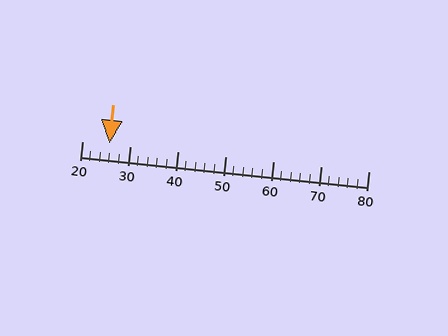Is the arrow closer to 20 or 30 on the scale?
The arrow is closer to 30.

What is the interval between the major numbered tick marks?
The major tick marks are spaced 10 units apart.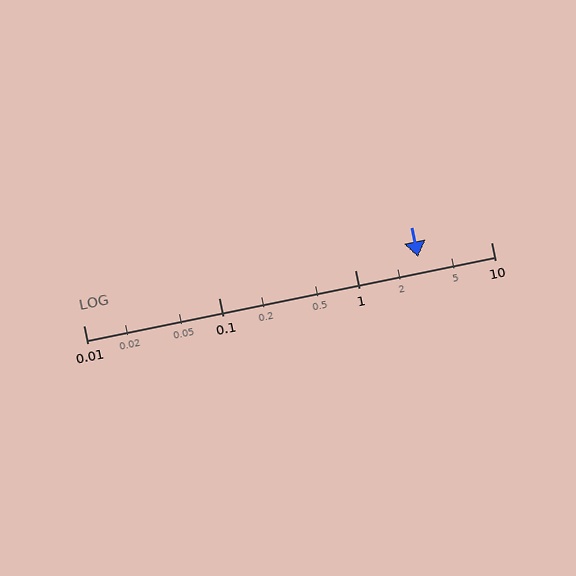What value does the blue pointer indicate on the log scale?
The pointer indicates approximately 2.9.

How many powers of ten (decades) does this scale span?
The scale spans 3 decades, from 0.01 to 10.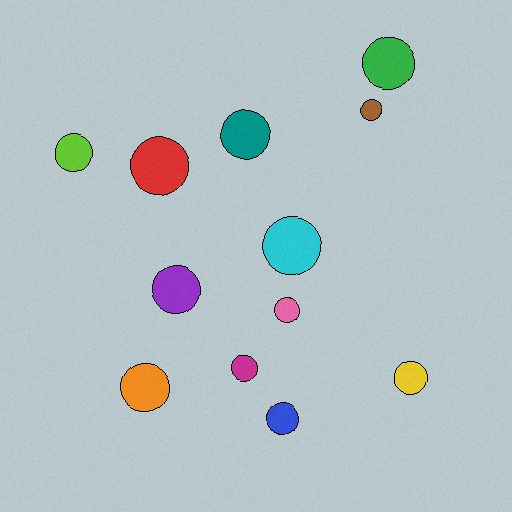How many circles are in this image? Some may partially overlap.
There are 12 circles.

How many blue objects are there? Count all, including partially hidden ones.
There is 1 blue object.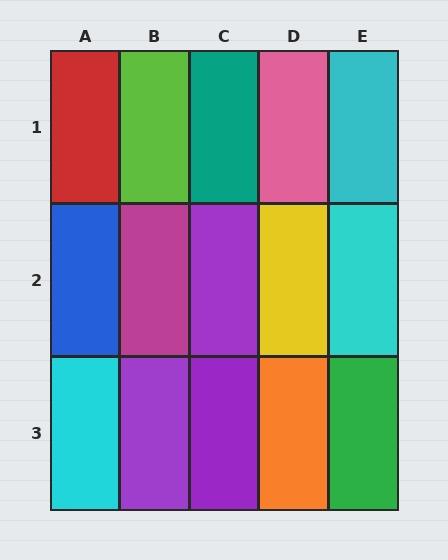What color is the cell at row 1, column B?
Lime.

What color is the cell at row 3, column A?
Cyan.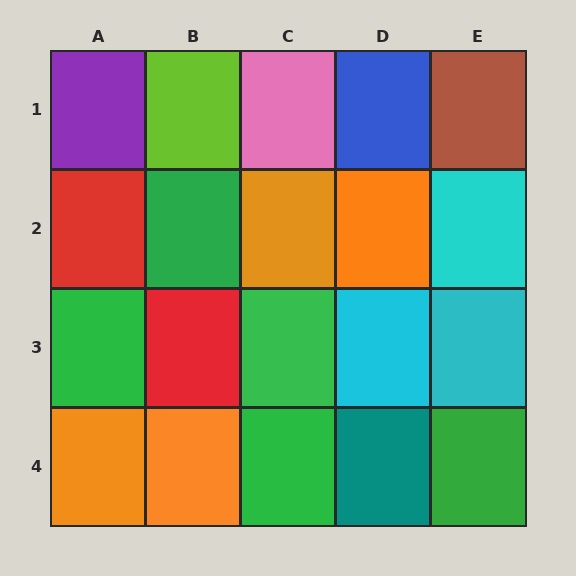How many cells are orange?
4 cells are orange.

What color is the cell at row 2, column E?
Cyan.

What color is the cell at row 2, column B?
Green.